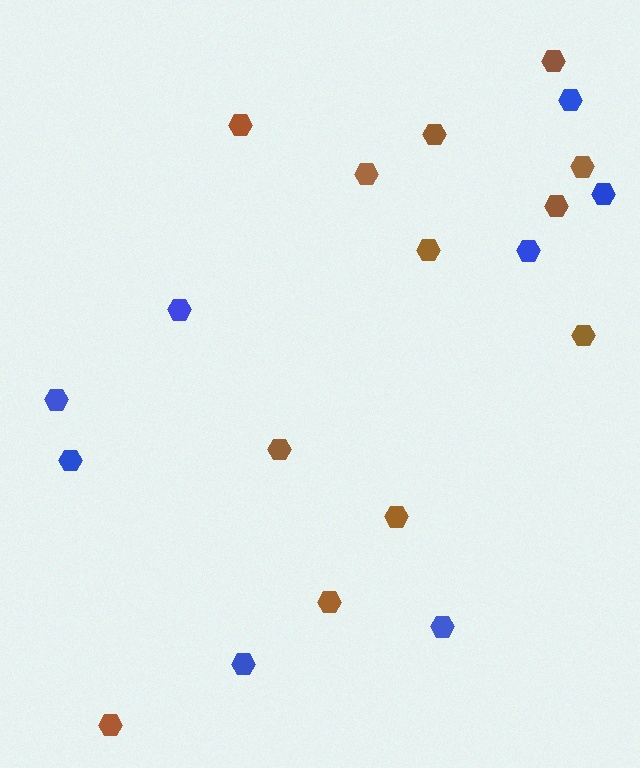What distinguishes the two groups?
There are 2 groups: one group of brown hexagons (12) and one group of blue hexagons (8).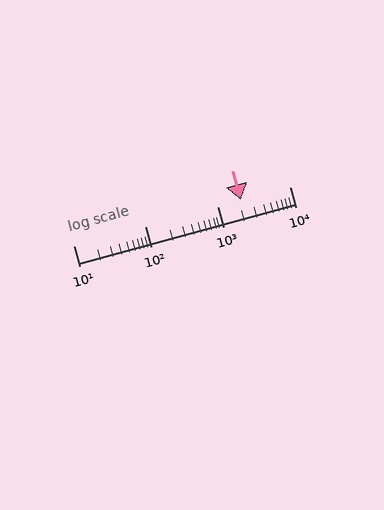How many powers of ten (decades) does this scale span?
The scale spans 3 decades, from 10 to 10000.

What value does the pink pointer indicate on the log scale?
The pointer indicates approximately 2100.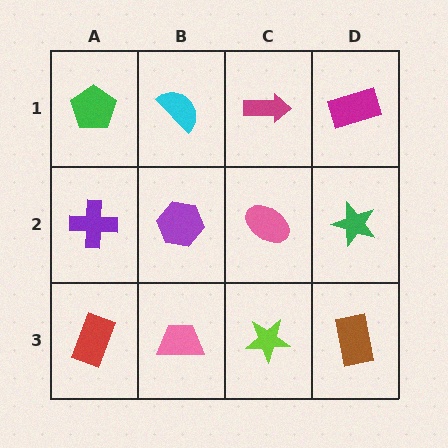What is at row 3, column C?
A lime star.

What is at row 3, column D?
A brown rectangle.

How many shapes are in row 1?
4 shapes.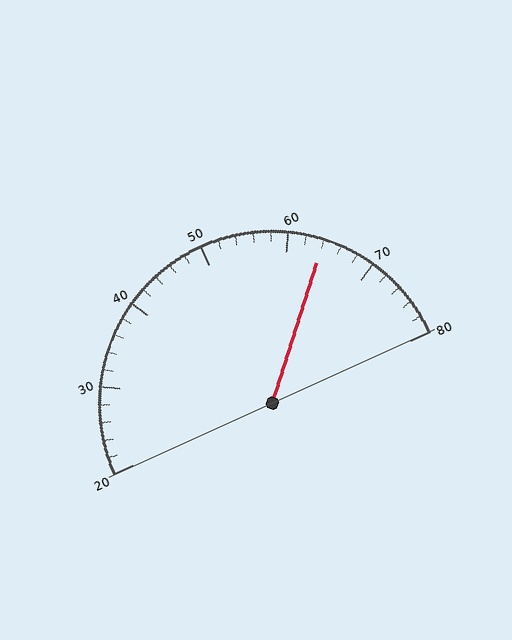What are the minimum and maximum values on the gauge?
The gauge ranges from 20 to 80.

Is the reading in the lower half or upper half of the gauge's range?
The reading is in the upper half of the range (20 to 80).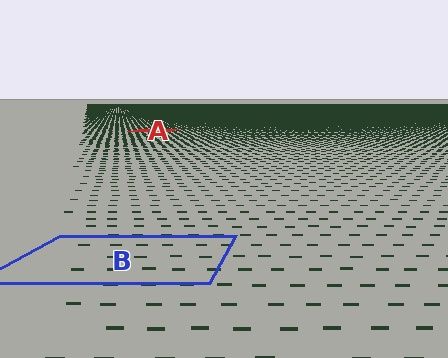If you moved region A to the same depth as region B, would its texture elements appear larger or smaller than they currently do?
They would appear larger. At a closer depth, the same texture elements are projected at a bigger on-screen size.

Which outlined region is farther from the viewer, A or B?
Region A is farther from the viewer — the texture elements inside it appear smaller and more densely packed.